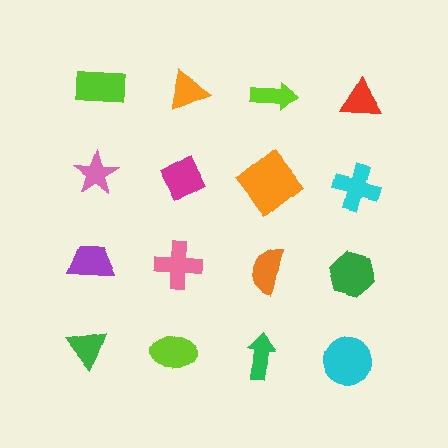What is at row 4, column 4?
A cyan circle.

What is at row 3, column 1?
A purple trapezoid.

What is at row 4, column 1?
A green triangle.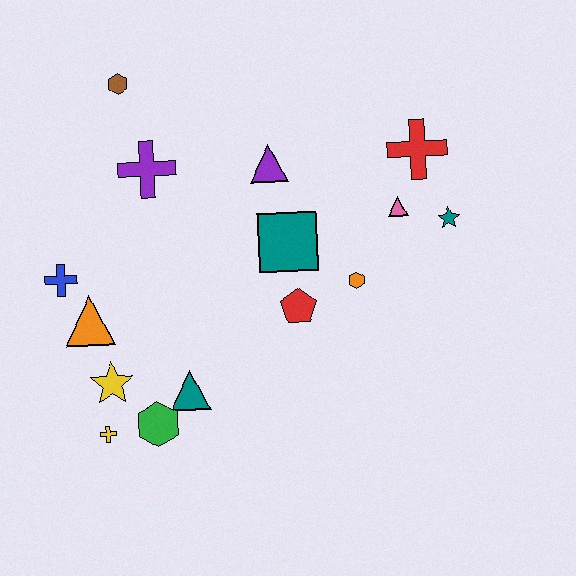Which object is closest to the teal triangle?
The green hexagon is closest to the teal triangle.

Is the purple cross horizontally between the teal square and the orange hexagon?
No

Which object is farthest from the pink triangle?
The yellow cross is farthest from the pink triangle.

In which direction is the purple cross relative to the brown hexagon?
The purple cross is below the brown hexagon.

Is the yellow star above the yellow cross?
Yes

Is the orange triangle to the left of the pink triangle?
Yes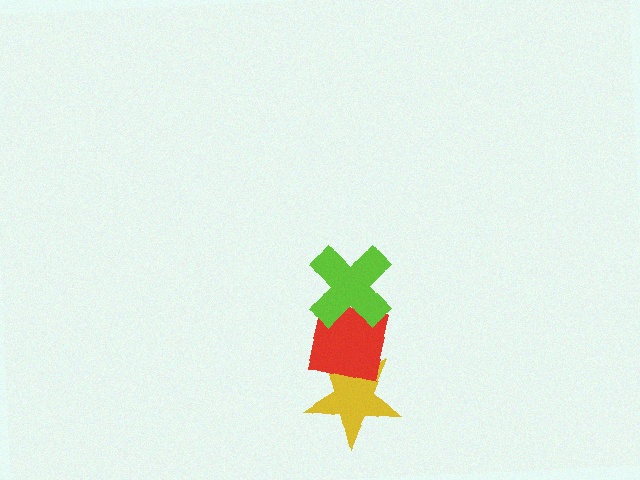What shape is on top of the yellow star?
The red square is on top of the yellow star.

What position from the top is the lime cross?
The lime cross is 1st from the top.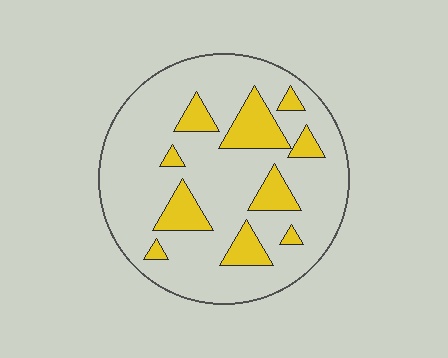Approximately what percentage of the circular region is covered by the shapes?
Approximately 20%.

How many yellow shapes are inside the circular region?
10.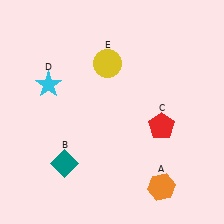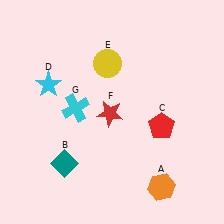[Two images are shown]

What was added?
A red star (F), a cyan cross (G) were added in Image 2.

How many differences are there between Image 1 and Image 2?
There are 2 differences between the two images.